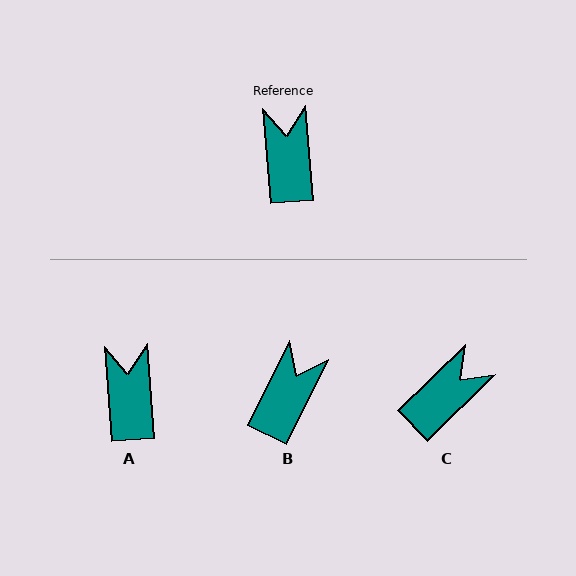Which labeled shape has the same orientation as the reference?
A.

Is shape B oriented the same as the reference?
No, it is off by about 31 degrees.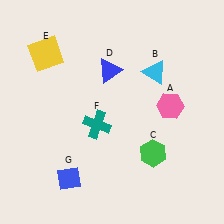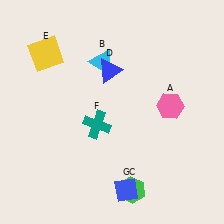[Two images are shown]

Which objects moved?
The objects that moved are: the cyan triangle (B), the green hexagon (C), the blue diamond (G).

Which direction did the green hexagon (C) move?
The green hexagon (C) moved down.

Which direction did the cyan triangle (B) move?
The cyan triangle (B) moved left.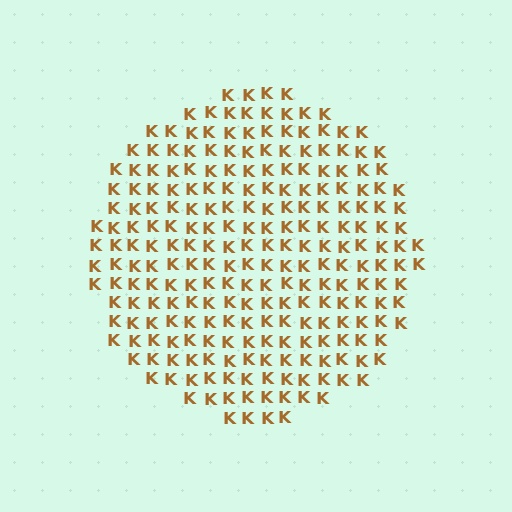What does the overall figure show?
The overall figure shows a circle.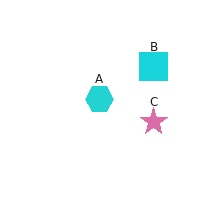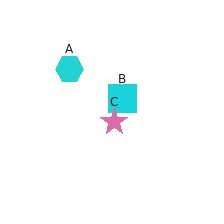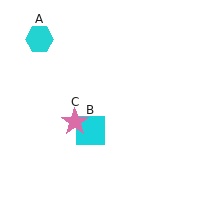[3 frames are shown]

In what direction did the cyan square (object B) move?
The cyan square (object B) moved down and to the left.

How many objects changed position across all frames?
3 objects changed position: cyan hexagon (object A), cyan square (object B), pink star (object C).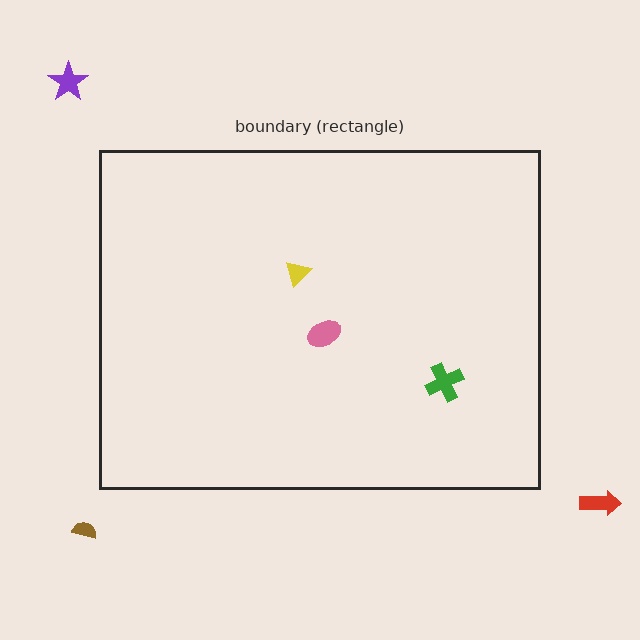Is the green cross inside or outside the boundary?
Inside.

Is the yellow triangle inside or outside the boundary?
Inside.